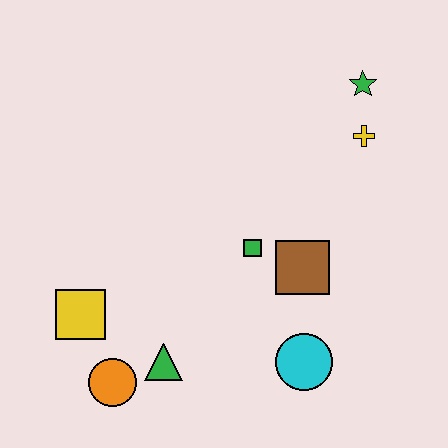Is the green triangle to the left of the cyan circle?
Yes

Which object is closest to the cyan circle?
The brown square is closest to the cyan circle.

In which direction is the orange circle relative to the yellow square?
The orange circle is below the yellow square.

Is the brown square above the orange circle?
Yes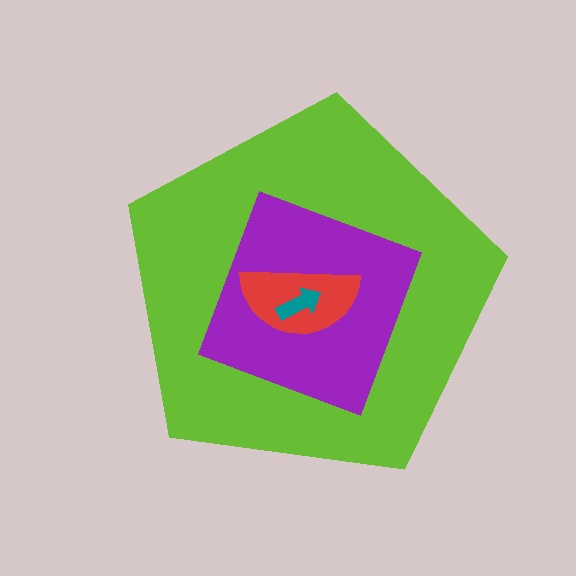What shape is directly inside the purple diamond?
The red semicircle.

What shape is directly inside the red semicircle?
The teal arrow.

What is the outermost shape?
The lime pentagon.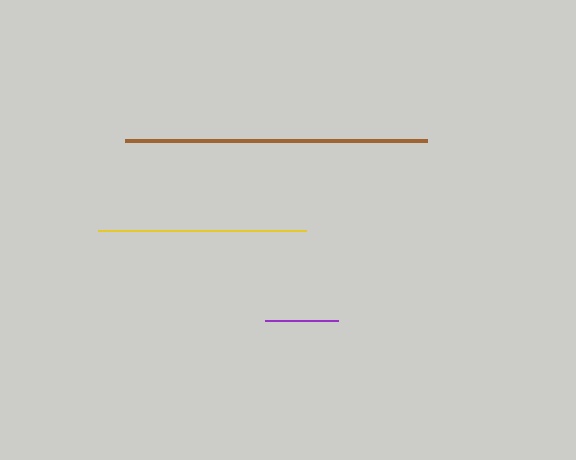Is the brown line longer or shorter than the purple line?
The brown line is longer than the purple line.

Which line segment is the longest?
The brown line is the longest at approximately 303 pixels.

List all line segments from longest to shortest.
From longest to shortest: brown, yellow, purple.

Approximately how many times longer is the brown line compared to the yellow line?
The brown line is approximately 1.5 times the length of the yellow line.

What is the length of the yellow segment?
The yellow segment is approximately 208 pixels long.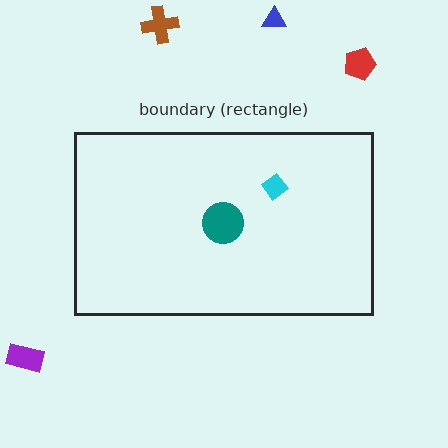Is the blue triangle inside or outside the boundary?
Outside.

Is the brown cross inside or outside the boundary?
Outside.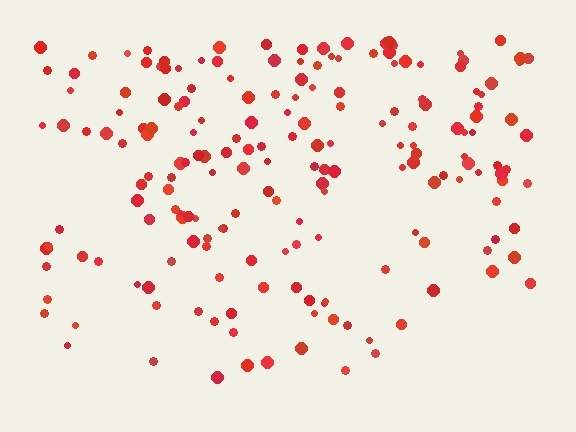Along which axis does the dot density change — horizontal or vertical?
Vertical.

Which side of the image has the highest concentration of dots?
The top.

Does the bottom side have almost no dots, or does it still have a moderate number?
Still a moderate number, just noticeably fewer than the top.